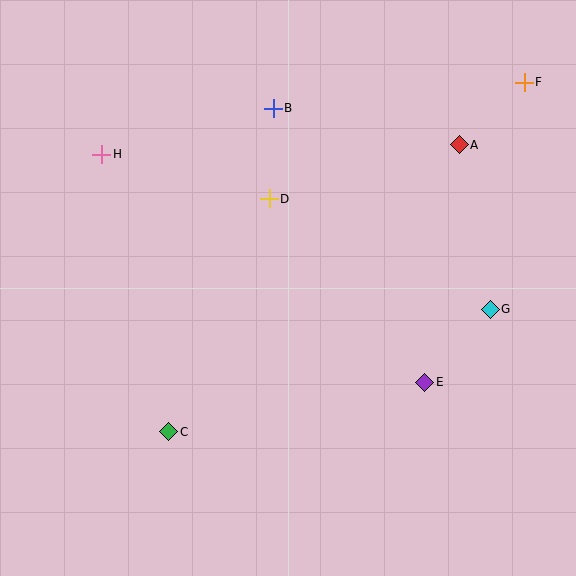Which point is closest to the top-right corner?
Point F is closest to the top-right corner.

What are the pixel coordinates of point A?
Point A is at (459, 145).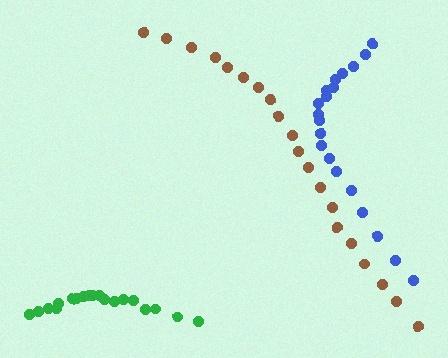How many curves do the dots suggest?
There are 3 distinct paths.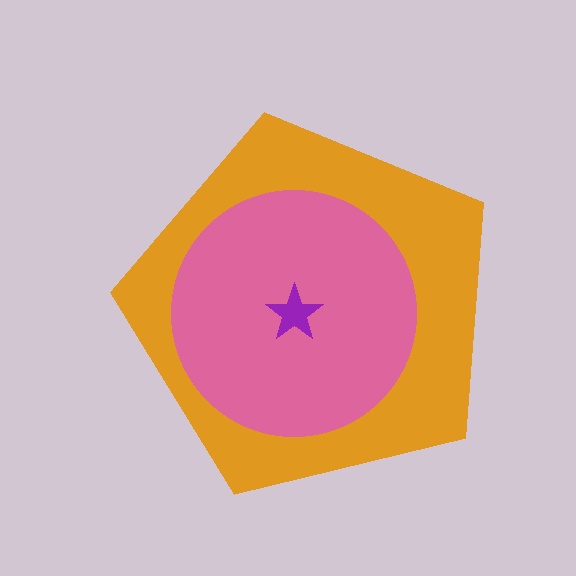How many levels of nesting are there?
3.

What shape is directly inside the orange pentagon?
The pink circle.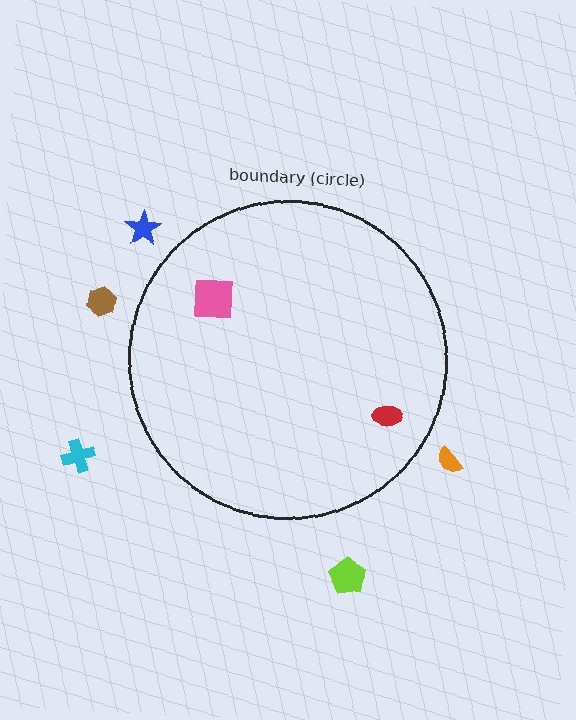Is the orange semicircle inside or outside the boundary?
Outside.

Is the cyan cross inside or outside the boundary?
Outside.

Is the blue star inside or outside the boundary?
Outside.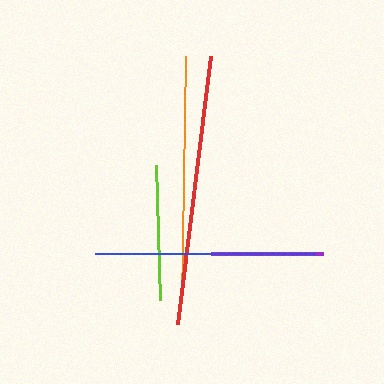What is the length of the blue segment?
The blue segment is approximately 220 pixels long.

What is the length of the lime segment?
The lime segment is approximately 135 pixels long.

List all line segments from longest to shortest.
From longest to shortest: red, orange, blue, lime, purple.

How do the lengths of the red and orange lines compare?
The red and orange lines are approximately the same length.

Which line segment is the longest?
The red line is the longest at approximately 269 pixels.